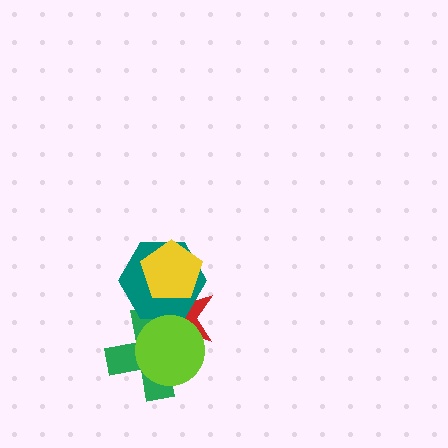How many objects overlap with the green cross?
3 objects overlap with the green cross.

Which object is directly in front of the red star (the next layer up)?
The green cross is directly in front of the red star.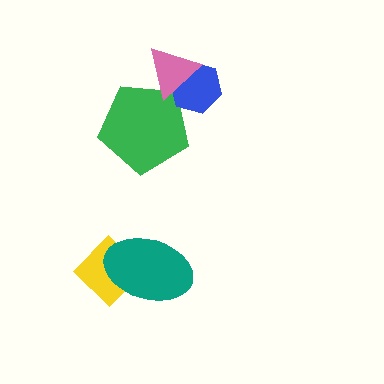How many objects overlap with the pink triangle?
2 objects overlap with the pink triangle.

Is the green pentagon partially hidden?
Yes, it is partially covered by another shape.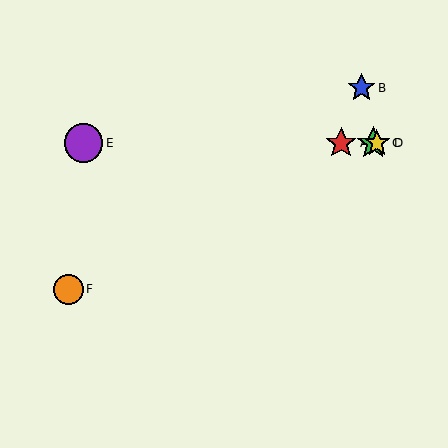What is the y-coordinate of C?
Object C is at y≈143.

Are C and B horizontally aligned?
No, C is at y≈143 and B is at y≈88.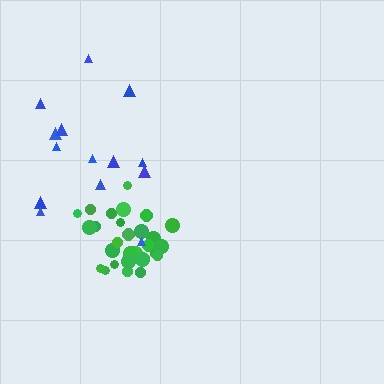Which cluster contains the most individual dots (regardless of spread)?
Green (31).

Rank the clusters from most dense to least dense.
green, blue.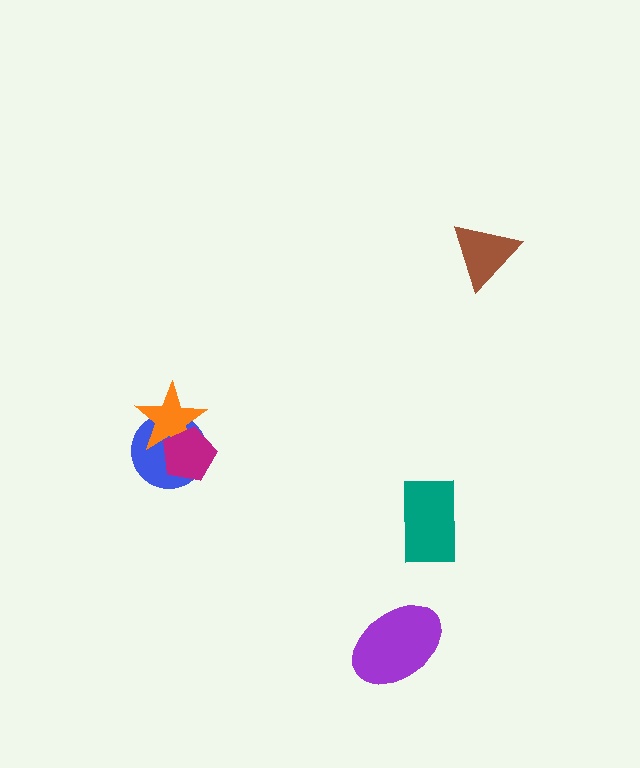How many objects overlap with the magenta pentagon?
2 objects overlap with the magenta pentagon.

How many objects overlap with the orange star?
2 objects overlap with the orange star.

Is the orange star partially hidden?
Yes, it is partially covered by another shape.